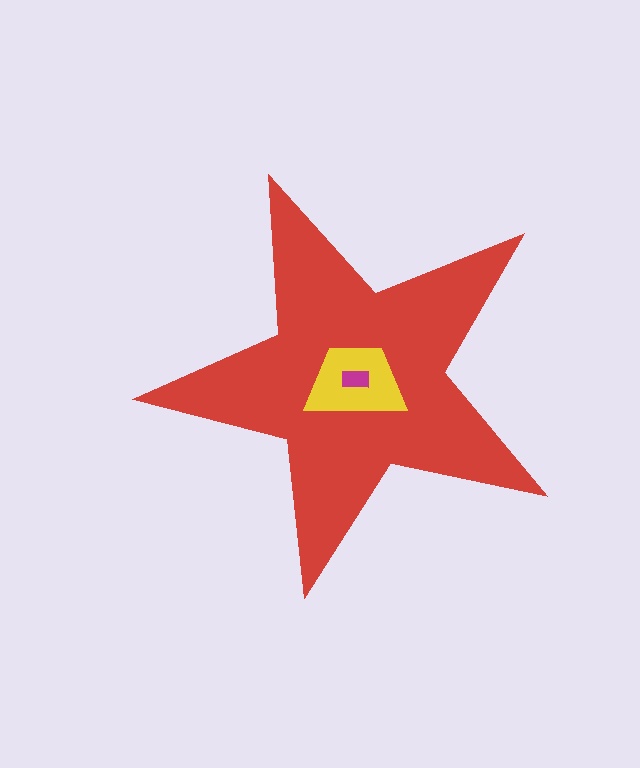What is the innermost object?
The magenta rectangle.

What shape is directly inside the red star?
The yellow trapezoid.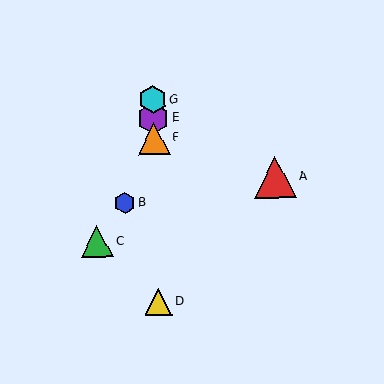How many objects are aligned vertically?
4 objects (D, E, F, G) are aligned vertically.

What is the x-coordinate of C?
Object C is at x≈97.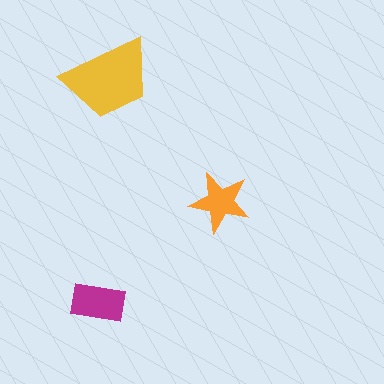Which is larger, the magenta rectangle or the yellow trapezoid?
The yellow trapezoid.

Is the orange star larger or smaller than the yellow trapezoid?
Smaller.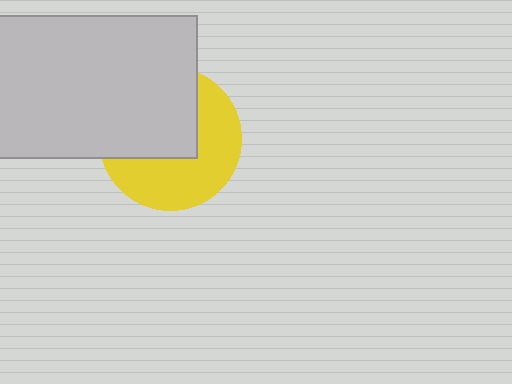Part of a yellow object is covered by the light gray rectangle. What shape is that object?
It is a circle.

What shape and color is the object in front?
The object in front is a light gray rectangle.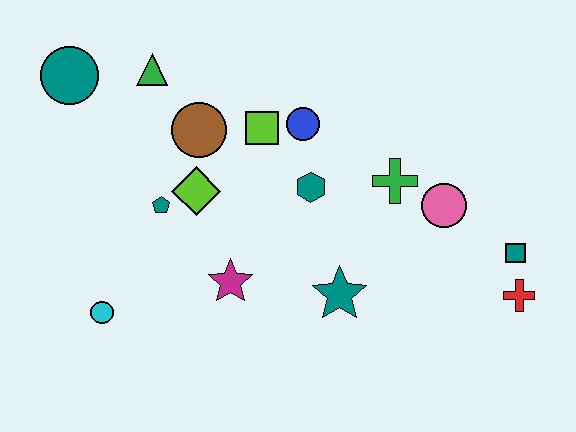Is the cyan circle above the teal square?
No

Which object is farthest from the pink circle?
The teal circle is farthest from the pink circle.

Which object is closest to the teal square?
The red cross is closest to the teal square.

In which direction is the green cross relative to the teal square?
The green cross is to the left of the teal square.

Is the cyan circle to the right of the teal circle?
Yes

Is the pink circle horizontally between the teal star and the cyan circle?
No